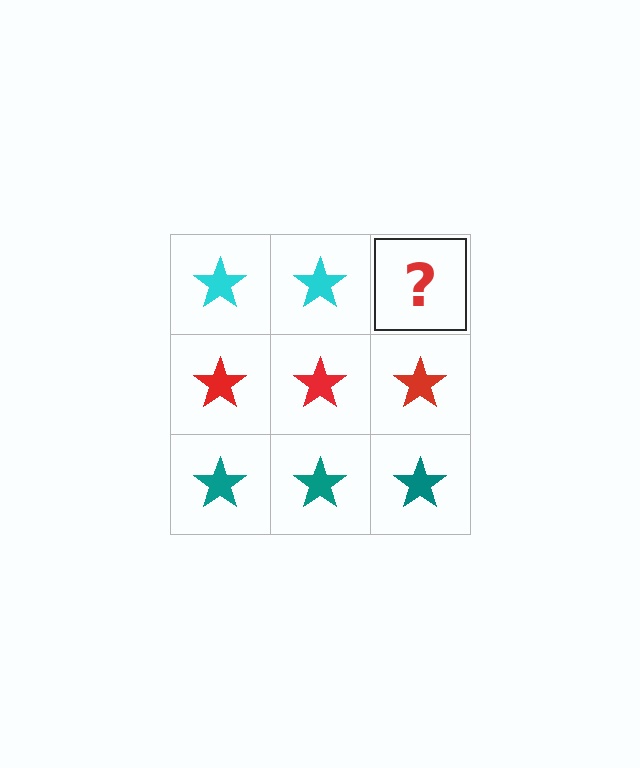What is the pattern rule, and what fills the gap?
The rule is that each row has a consistent color. The gap should be filled with a cyan star.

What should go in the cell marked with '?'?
The missing cell should contain a cyan star.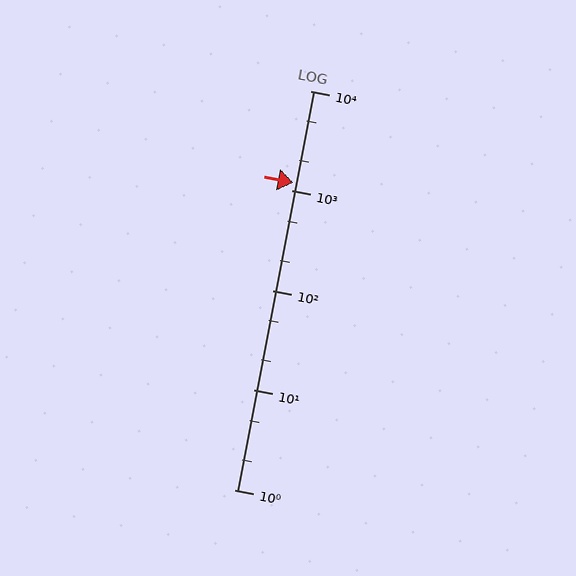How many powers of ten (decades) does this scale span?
The scale spans 4 decades, from 1 to 10000.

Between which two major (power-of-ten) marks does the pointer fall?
The pointer is between 1000 and 10000.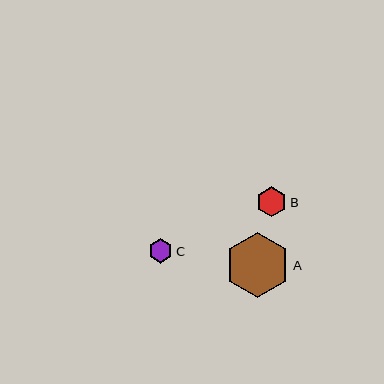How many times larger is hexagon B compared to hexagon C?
Hexagon B is approximately 1.3 times the size of hexagon C.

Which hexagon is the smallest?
Hexagon C is the smallest with a size of approximately 24 pixels.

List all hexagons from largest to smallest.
From largest to smallest: A, B, C.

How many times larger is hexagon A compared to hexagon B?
Hexagon A is approximately 2.2 times the size of hexagon B.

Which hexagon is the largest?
Hexagon A is the largest with a size of approximately 66 pixels.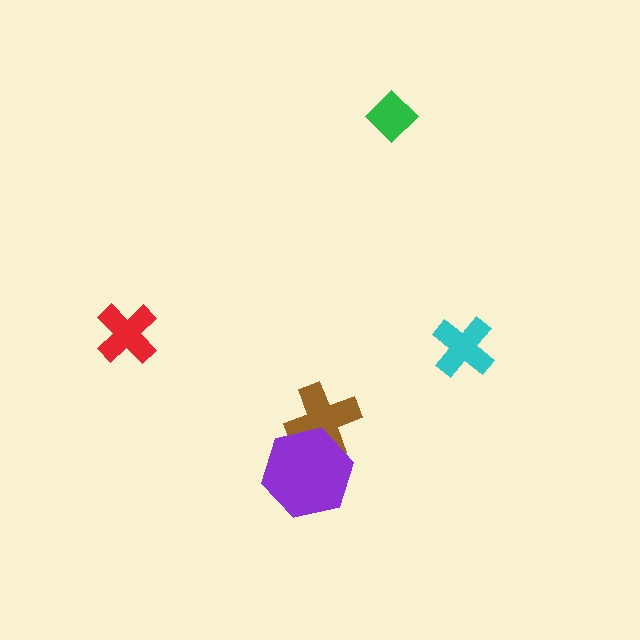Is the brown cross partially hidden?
Yes, it is partially covered by another shape.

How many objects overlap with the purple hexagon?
1 object overlaps with the purple hexagon.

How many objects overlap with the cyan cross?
0 objects overlap with the cyan cross.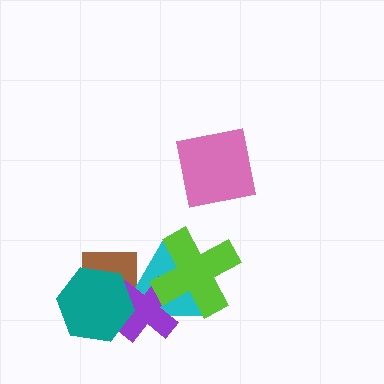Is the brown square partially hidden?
Yes, it is partially covered by another shape.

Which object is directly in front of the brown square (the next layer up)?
The cyan triangle is directly in front of the brown square.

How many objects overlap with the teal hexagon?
3 objects overlap with the teal hexagon.